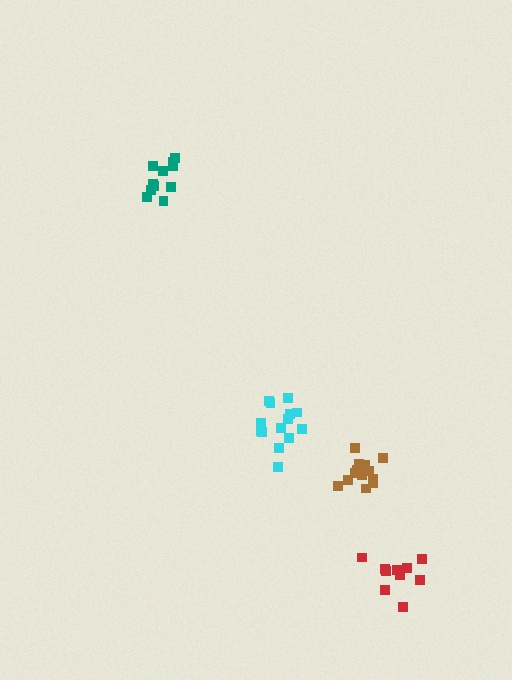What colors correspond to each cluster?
The clusters are colored: teal, red, brown, cyan.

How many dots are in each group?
Group 1: 11 dots, Group 2: 10 dots, Group 3: 13 dots, Group 4: 14 dots (48 total).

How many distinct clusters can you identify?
There are 4 distinct clusters.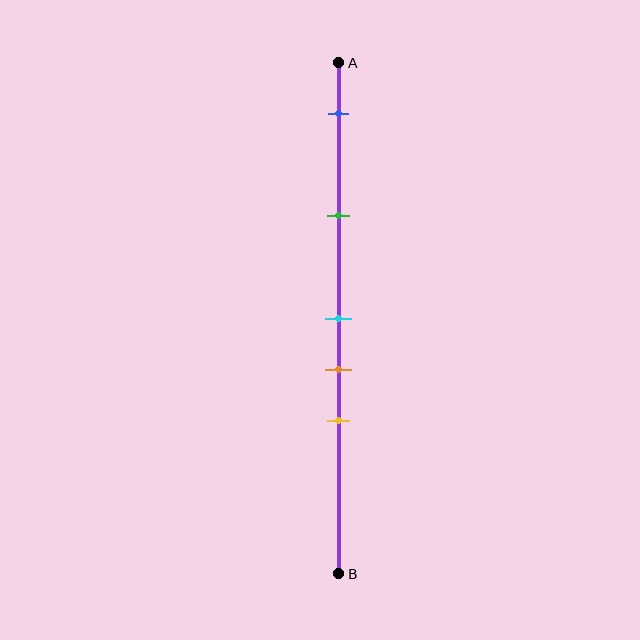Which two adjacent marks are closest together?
The cyan and orange marks are the closest adjacent pair.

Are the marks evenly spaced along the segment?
No, the marks are not evenly spaced.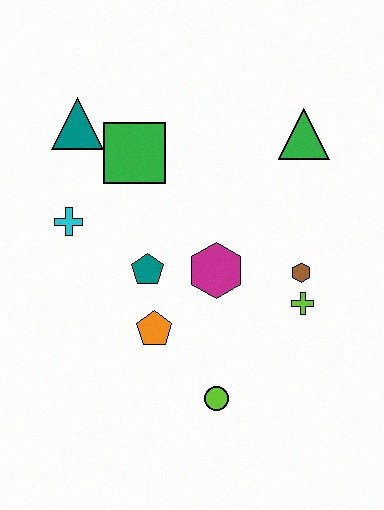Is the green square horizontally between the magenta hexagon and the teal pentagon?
No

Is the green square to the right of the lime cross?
No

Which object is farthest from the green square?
The lime circle is farthest from the green square.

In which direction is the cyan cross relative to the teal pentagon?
The cyan cross is to the left of the teal pentagon.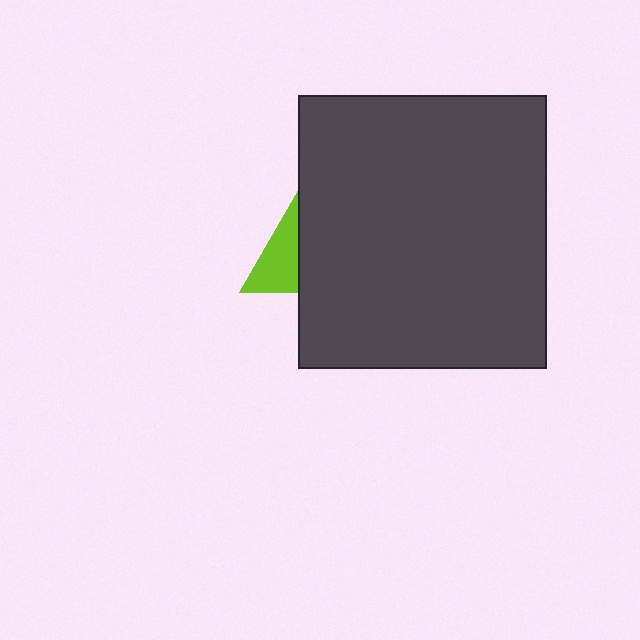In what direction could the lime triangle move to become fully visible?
The lime triangle could move left. That would shift it out from behind the dark gray rectangle entirely.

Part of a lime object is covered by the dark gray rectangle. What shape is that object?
It is a triangle.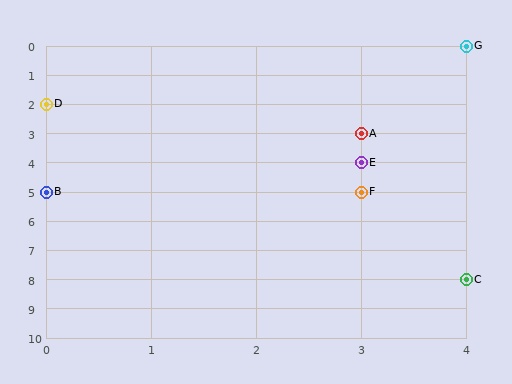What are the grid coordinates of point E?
Point E is at grid coordinates (3, 4).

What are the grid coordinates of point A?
Point A is at grid coordinates (3, 3).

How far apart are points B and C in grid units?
Points B and C are 4 columns and 3 rows apart (about 5.0 grid units diagonally).